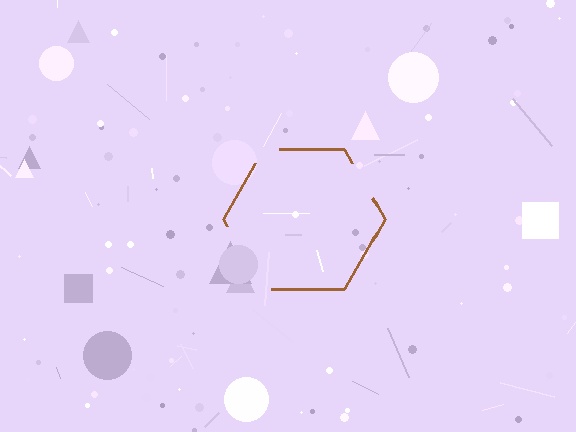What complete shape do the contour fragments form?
The contour fragments form a hexagon.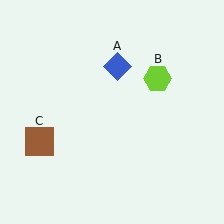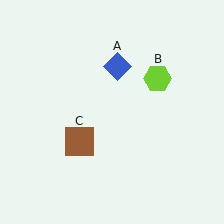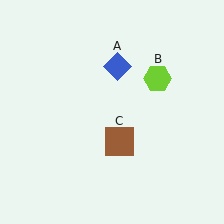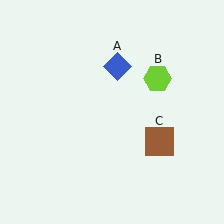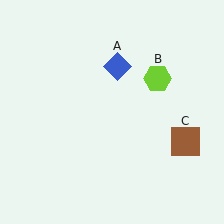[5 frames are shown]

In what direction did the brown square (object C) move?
The brown square (object C) moved right.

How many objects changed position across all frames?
1 object changed position: brown square (object C).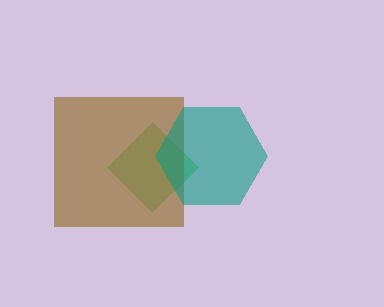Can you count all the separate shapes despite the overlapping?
Yes, there are 3 separate shapes.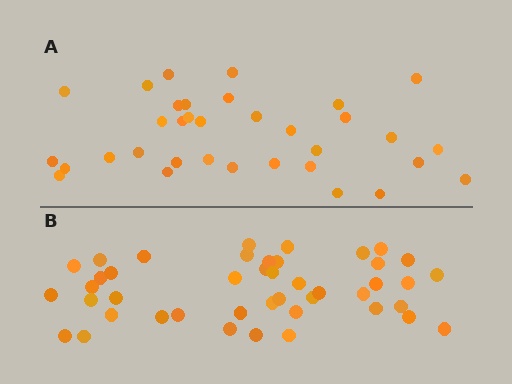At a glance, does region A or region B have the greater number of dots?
Region B (the bottom region) has more dots.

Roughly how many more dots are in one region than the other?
Region B has roughly 10 or so more dots than region A.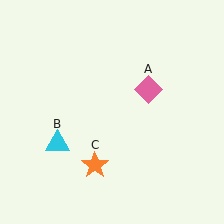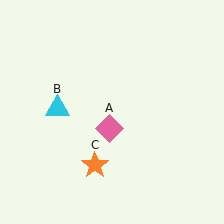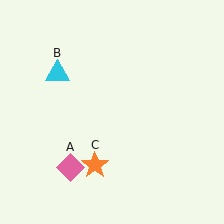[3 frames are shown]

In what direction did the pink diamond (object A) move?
The pink diamond (object A) moved down and to the left.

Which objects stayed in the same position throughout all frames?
Orange star (object C) remained stationary.